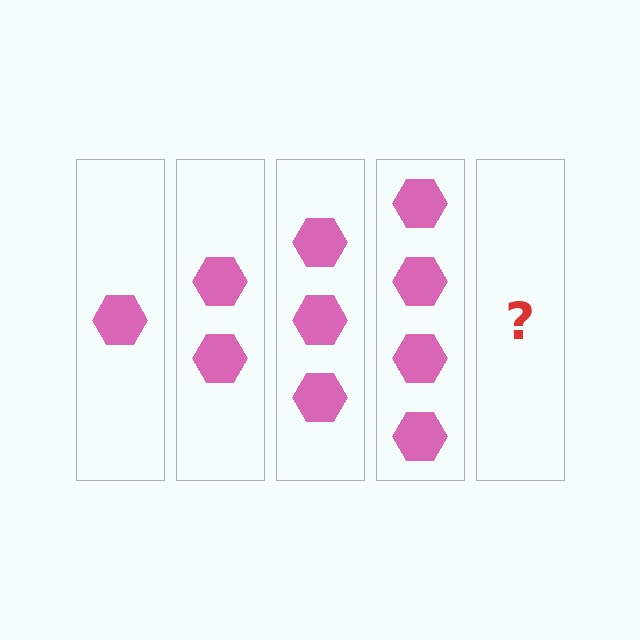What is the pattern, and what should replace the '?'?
The pattern is that each step adds one more hexagon. The '?' should be 5 hexagons.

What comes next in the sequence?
The next element should be 5 hexagons.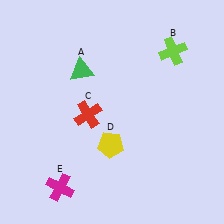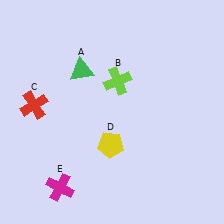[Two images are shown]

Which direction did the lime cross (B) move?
The lime cross (B) moved left.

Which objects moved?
The objects that moved are: the lime cross (B), the red cross (C).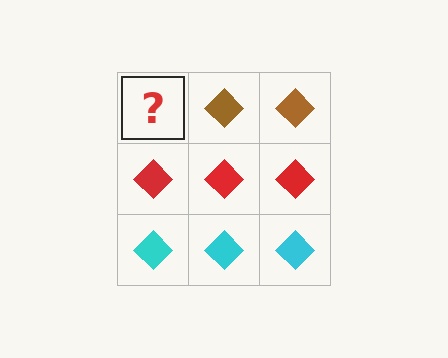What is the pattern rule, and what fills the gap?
The rule is that each row has a consistent color. The gap should be filled with a brown diamond.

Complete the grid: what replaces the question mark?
The question mark should be replaced with a brown diamond.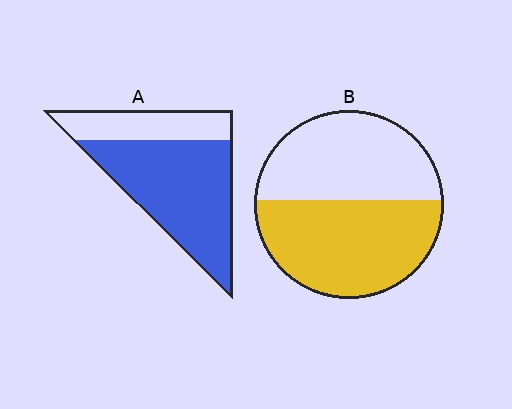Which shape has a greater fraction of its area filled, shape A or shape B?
Shape A.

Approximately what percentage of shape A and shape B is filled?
A is approximately 70% and B is approximately 55%.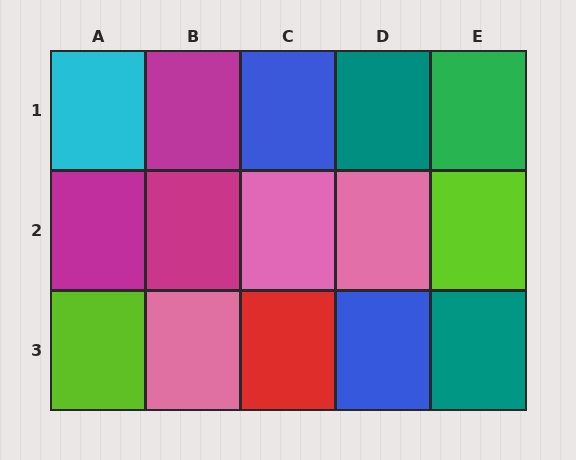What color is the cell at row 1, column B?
Magenta.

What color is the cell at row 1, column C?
Blue.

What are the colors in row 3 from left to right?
Lime, pink, red, blue, teal.